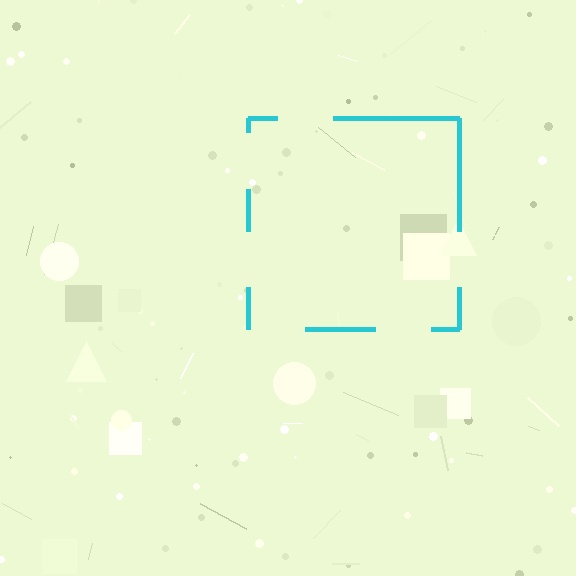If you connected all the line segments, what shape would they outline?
They would outline a square.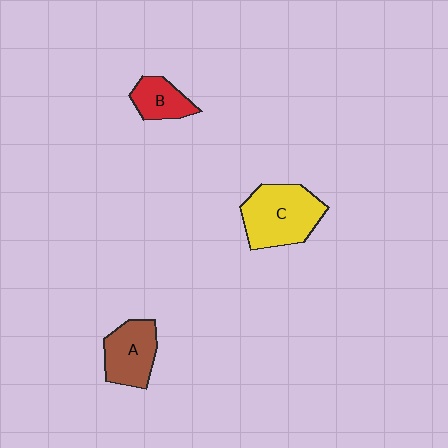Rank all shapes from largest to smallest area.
From largest to smallest: C (yellow), A (brown), B (red).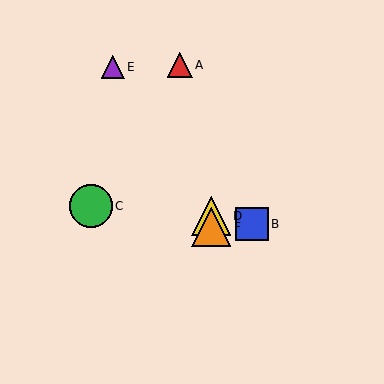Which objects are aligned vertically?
Objects D, F are aligned vertically.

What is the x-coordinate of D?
Object D is at x≈211.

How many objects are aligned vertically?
2 objects (D, F) are aligned vertically.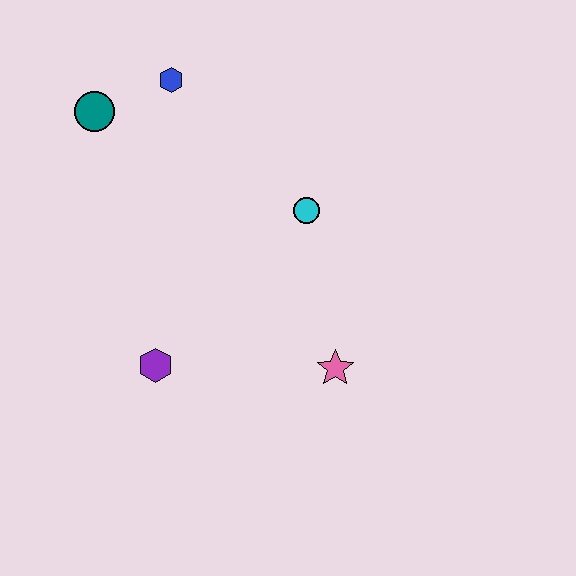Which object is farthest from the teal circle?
The pink star is farthest from the teal circle.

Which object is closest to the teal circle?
The blue hexagon is closest to the teal circle.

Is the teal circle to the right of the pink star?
No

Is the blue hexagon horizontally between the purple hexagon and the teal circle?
No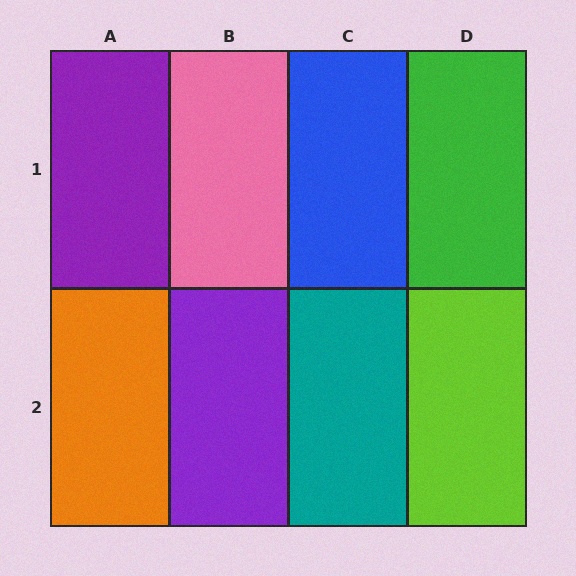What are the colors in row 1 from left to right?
Purple, pink, blue, green.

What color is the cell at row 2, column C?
Teal.